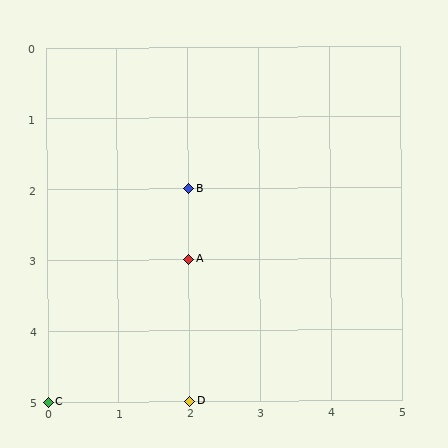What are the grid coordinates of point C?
Point C is at grid coordinates (0, 5).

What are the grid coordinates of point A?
Point A is at grid coordinates (2, 3).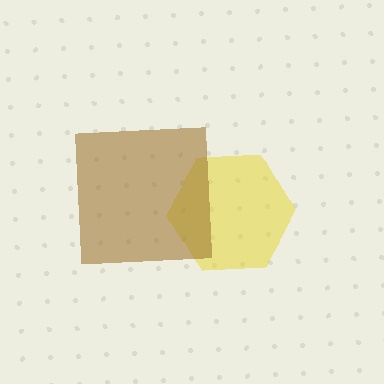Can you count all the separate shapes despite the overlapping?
Yes, there are 2 separate shapes.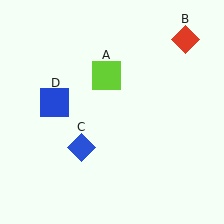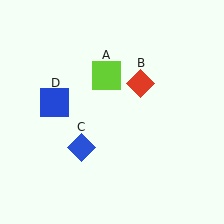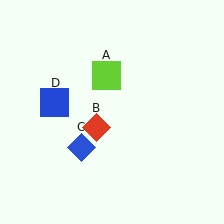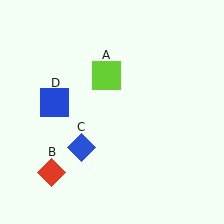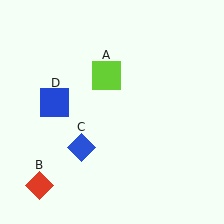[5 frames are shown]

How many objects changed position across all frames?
1 object changed position: red diamond (object B).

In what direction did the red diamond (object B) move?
The red diamond (object B) moved down and to the left.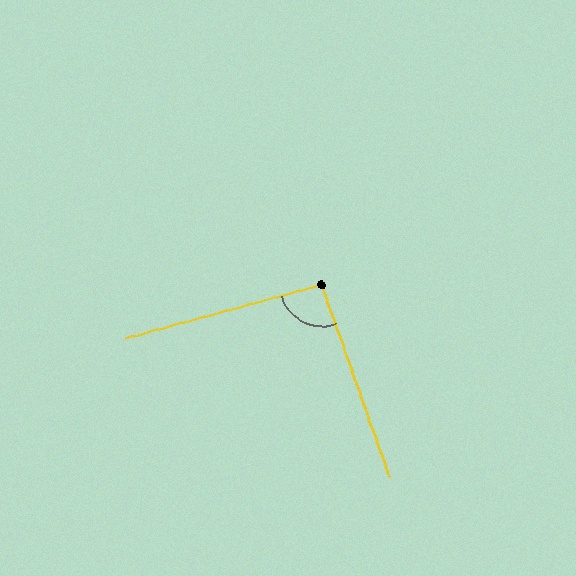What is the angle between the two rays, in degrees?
Approximately 94 degrees.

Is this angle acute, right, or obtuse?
It is approximately a right angle.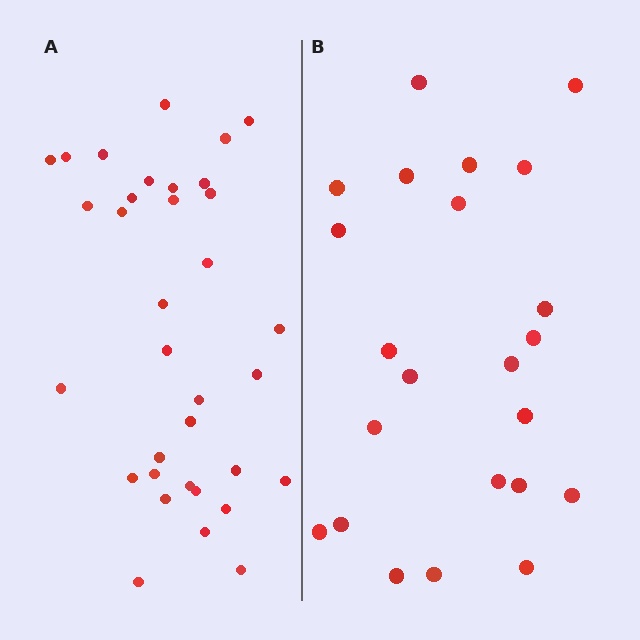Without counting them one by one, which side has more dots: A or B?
Region A (the left region) has more dots.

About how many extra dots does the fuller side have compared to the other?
Region A has roughly 12 or so more dots than region B.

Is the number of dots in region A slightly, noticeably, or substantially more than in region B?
Region A has substantially more. The ratio is roughly 1.5 to 1.